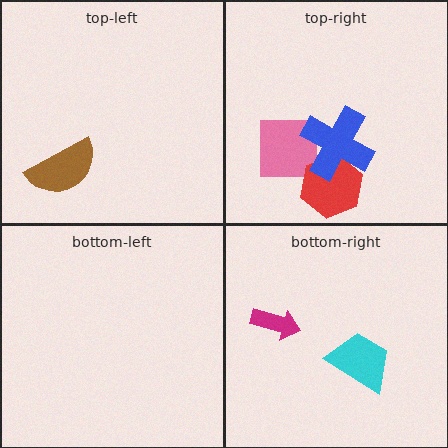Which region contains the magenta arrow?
The bottom-right region.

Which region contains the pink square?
The top-right region.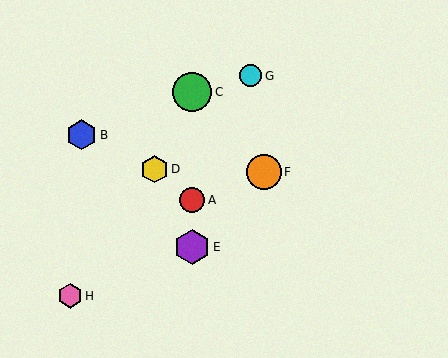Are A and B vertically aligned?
No, A is at x≈192 and B is at x≈82.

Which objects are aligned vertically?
Objects A, C, E are aligned vertically.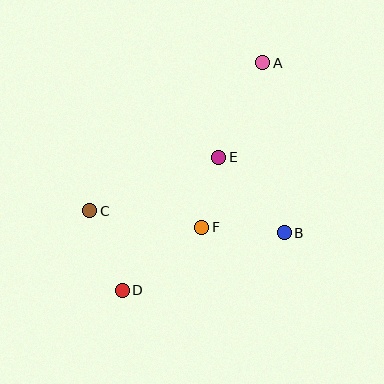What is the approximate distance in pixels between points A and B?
The distance between A and B is approximately 171 pixels.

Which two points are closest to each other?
Points E and F are closest to each other.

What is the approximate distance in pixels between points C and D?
The distance between C and D is approximately 86 pixels.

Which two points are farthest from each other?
Points A and D are farthest from each other.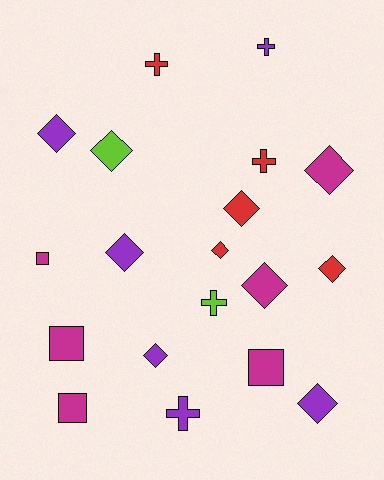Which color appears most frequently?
Purple, with 6 objects.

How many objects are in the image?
There are 19 objects.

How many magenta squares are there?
There are 4 magenta squares.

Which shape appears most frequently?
Diamond, with 10 objects.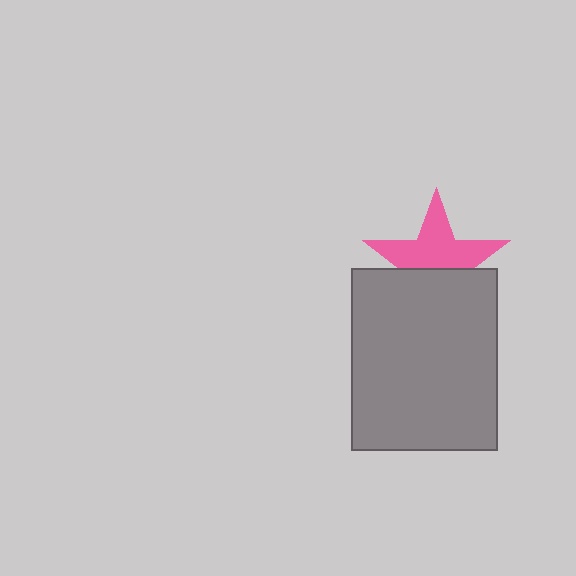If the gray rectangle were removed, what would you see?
You would see the complete pink star.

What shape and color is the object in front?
The object in front is a gray rectangle.